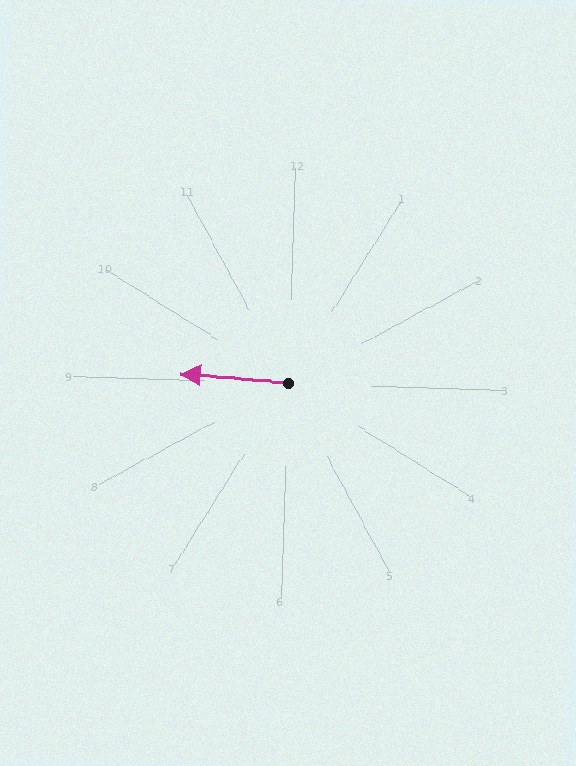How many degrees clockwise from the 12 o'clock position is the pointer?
Approximately 273 degrees.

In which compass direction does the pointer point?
West.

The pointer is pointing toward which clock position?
Roughly 9 o'clock.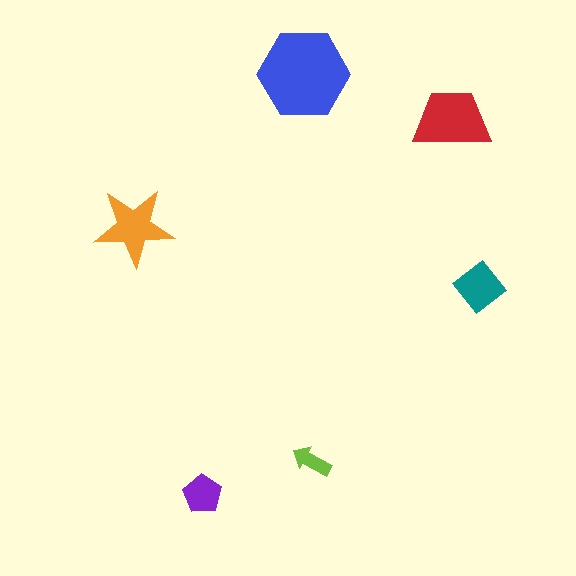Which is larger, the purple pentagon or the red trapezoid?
The red trapezoid.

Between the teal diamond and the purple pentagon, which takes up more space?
The teal diamond.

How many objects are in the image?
There are 6 objects in the image.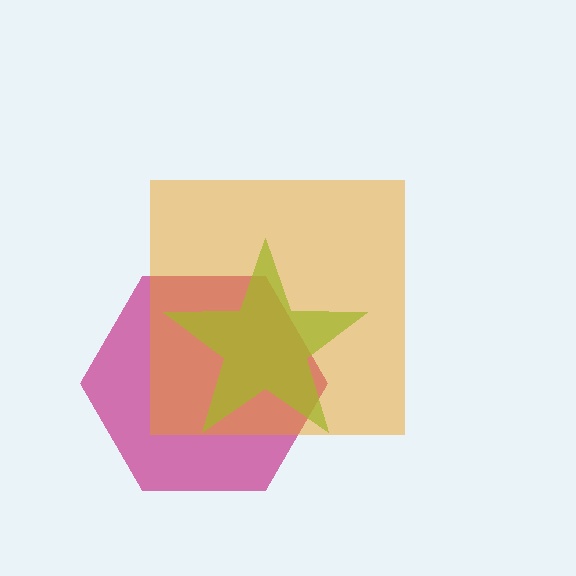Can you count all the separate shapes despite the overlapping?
Yes, there are 3 separate shapes.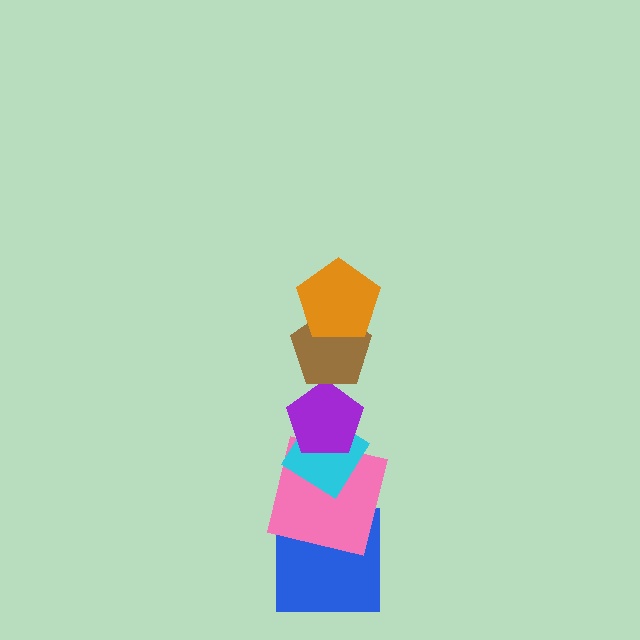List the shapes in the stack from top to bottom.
From top to bottom: the orange pentagon, the brown pentagon, the purple pentagon, the cyan diamond, the pink square, the blue square.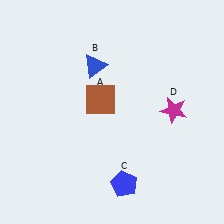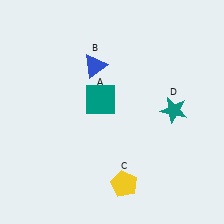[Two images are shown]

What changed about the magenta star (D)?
In Image 1, D is magenta. In Image 2, it changed to teal.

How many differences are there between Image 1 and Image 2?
There are 3 differences between the two images.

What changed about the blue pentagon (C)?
In Image 1, C is blue. In Image 2, it changed to yellow.